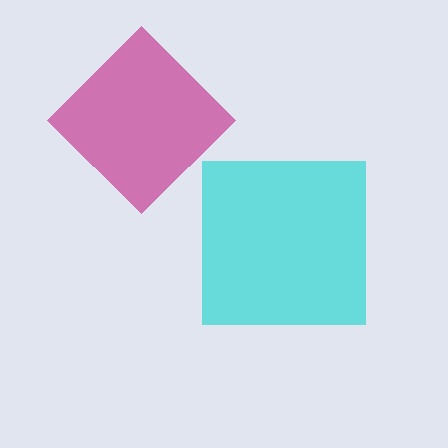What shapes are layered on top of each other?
The layered shapes are: a cyan square, a magenta diamond.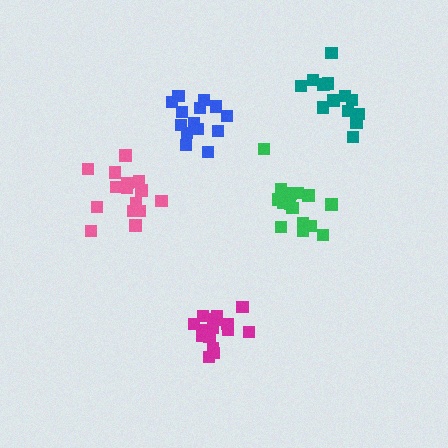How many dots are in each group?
Group 1: 14 dots, Group 2: 13 dots, Group 3: 15 dots, Group 4: 15 dots, Group 5: 16 dots (73 total).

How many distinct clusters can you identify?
There are 5 distinct clusters.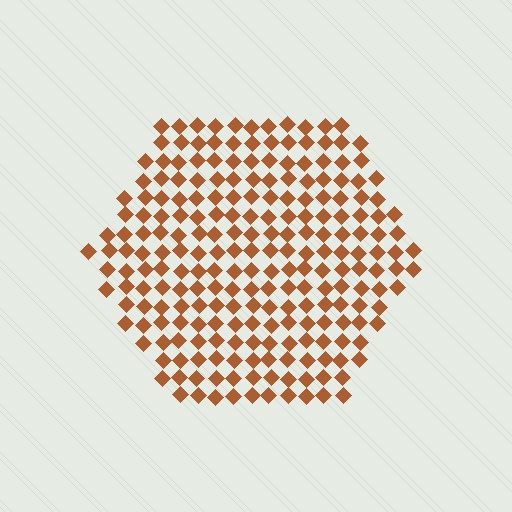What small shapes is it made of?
It is made of small diamonds.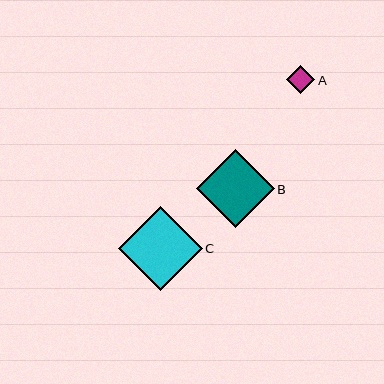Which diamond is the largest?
Diamond C is the largest with a size of approximately 84 pixels.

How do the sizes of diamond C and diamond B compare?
Diamond C and diamond B are approximately the same size.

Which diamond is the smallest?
Diamond A is the smallest with a size of approximately 29 pixels.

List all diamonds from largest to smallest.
From largest to smallest: C, B, A.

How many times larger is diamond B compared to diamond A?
Diamond B is approximately 2.7 times the size of diamond A.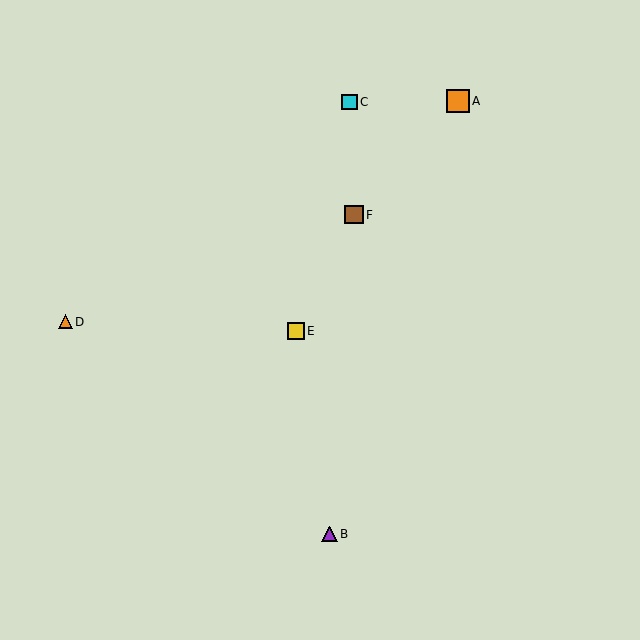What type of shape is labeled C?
Shape C is a cyan square.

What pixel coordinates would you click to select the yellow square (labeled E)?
Click at (296, 331) to select the yellow square E.